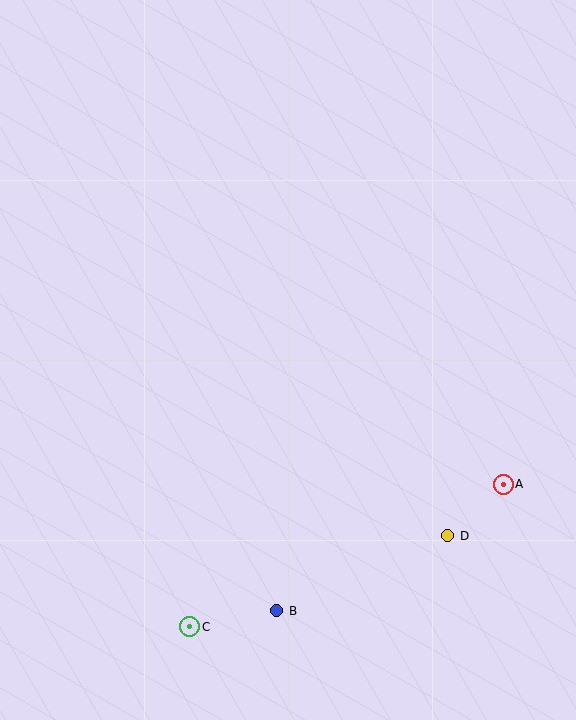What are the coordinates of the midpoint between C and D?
The midpoint between C and D is at (319, 581).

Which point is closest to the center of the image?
Point D at (448, 536) is closest to the center.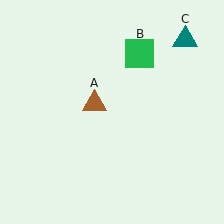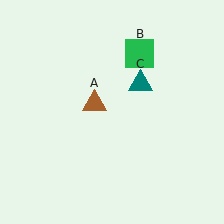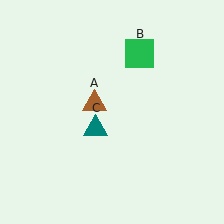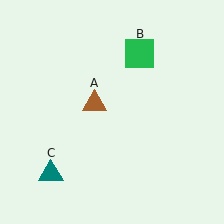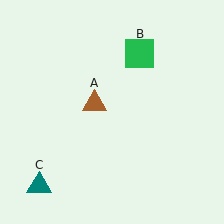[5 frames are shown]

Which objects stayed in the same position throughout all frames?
Brown triangle (object A) and green square (object B) remained stationary.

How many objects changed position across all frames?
1 object changed position: teal triangle (object C).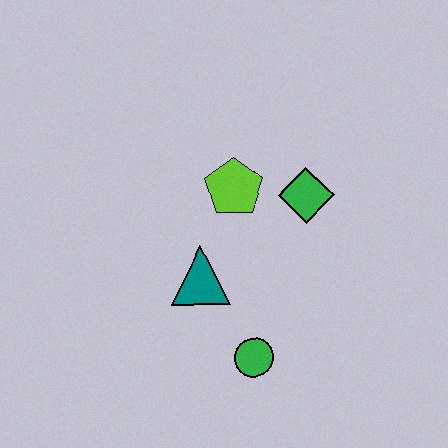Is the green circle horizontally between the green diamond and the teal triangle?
Yes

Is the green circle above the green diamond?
No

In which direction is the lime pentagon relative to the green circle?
The lime pentagon is above the green circle.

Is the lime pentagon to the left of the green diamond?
Yes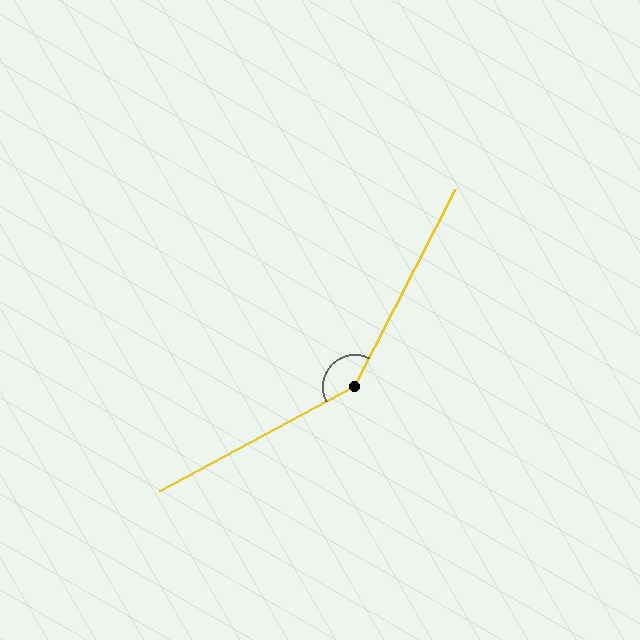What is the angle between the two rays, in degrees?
Approximately 145 degrees.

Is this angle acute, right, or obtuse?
It is obtuse.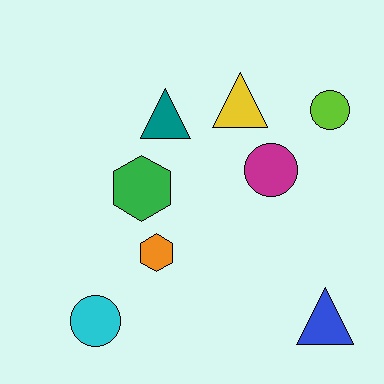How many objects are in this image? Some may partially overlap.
There are 8 objects.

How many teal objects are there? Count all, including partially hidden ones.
There is 1 teal object.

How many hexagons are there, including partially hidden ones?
There are 2 hexagons.